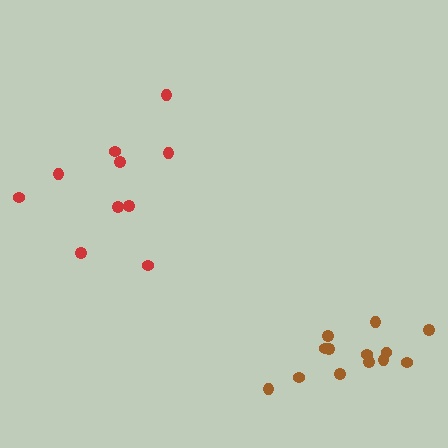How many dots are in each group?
Group 1: 10 dots, Group 2: 13 dots (23 total).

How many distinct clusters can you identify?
There are 2 distinct clusters.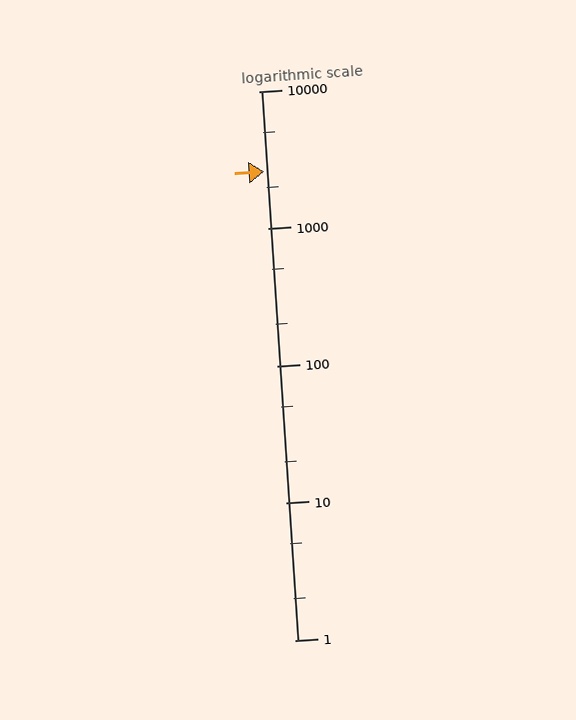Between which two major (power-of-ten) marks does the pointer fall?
The pointer is between 1000 and 10000.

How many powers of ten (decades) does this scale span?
The scale spans 4 decades, from 1 to 10000.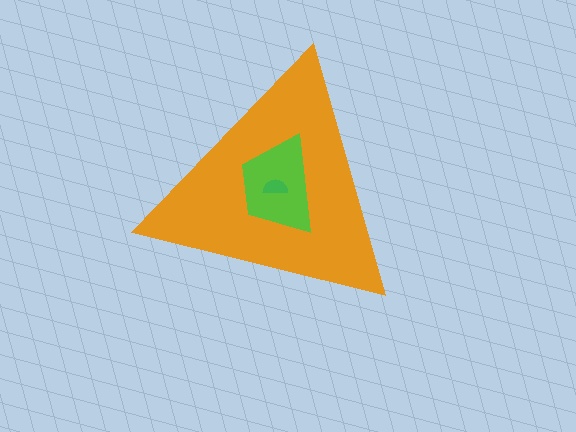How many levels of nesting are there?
3.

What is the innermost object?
The green semicircle.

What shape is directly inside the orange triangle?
The lime trapezoid.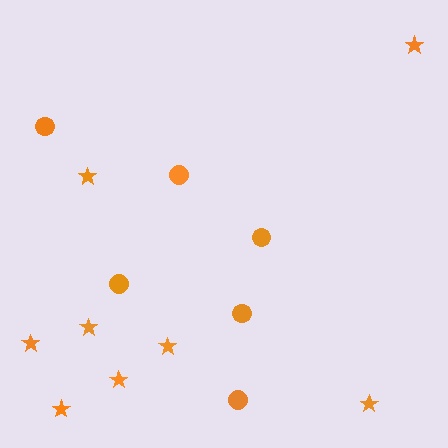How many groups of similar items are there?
There are 2 groups: one group of stars (8) and one group of circles (6).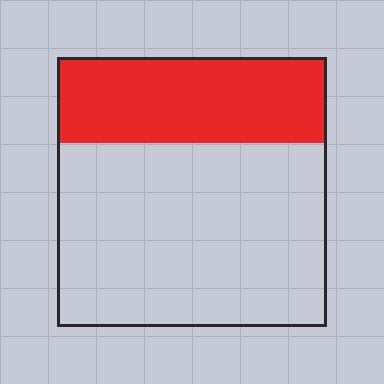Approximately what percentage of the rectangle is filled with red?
Approximately 30%.